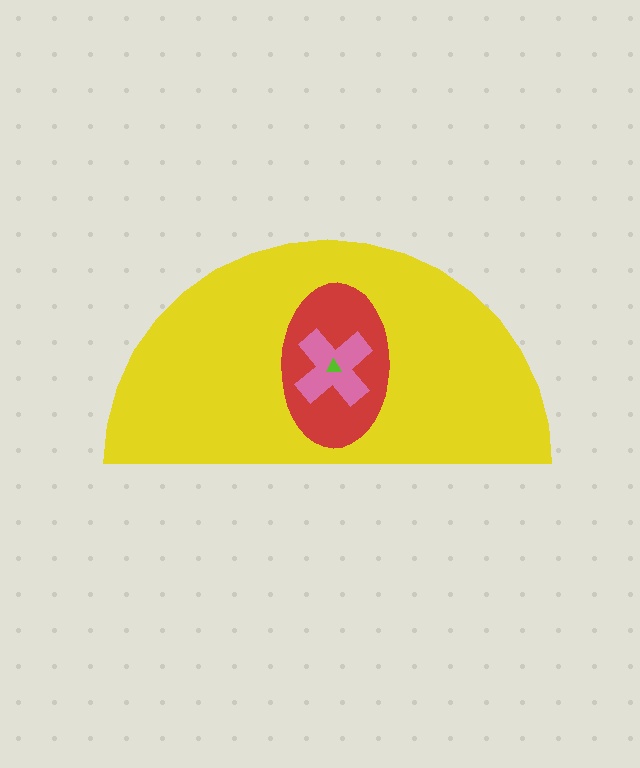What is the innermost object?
The lime triangle.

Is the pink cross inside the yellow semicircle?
Yes.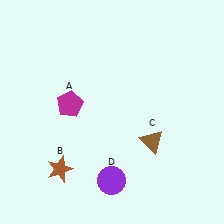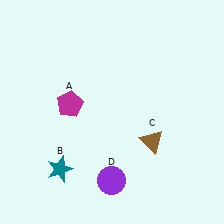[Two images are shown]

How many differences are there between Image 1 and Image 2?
There is 1 difference between the two images.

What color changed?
The star (B) changed from brown in Image 1 to teal in Image 2.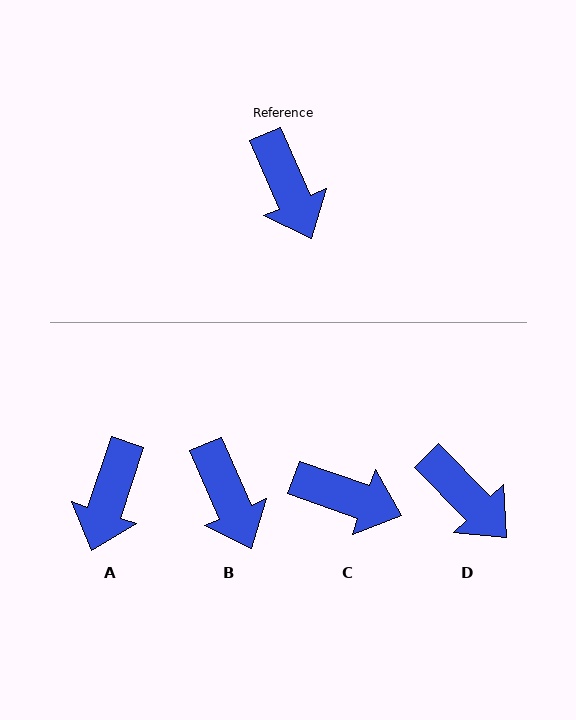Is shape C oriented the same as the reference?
No, it is off by about 47 degrees.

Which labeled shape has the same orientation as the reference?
B.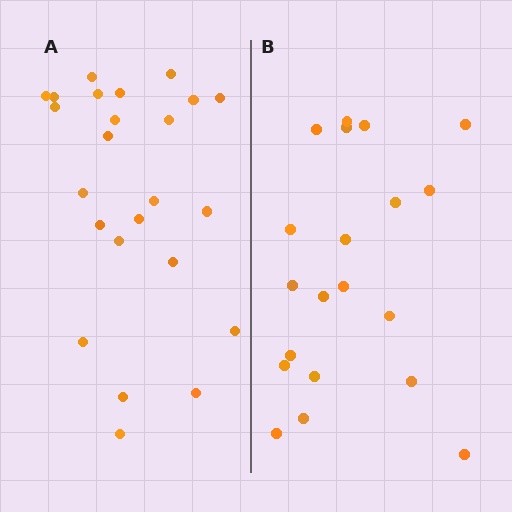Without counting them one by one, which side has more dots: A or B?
Region A (the left region) has more dots.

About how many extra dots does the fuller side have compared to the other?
Region A has about 4 more dots than region B.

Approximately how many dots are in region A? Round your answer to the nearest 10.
About 20 dots. (The exact count is 24, which rounds to 20.)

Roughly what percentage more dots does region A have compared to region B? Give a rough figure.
About 20% more.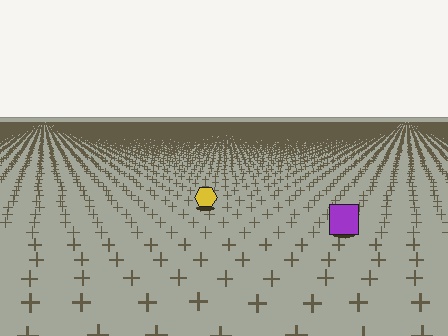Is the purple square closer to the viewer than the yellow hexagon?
Yes. The purple square is closer — you can tell from the texture gradient: the ground texture is coarser near it.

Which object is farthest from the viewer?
The yellow hexagon is farthest from the viewer. It appears smaller and the ground texture around it is denser.